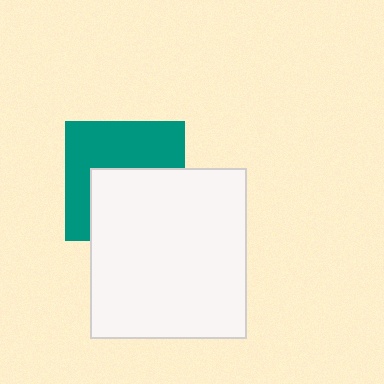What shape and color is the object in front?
The object in front is a white rectangle.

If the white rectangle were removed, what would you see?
You would see the complete teal square.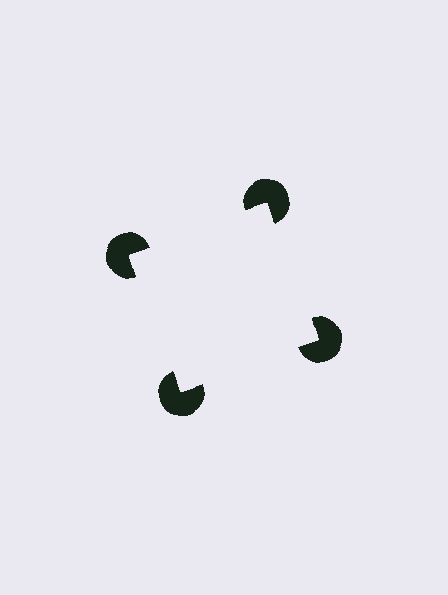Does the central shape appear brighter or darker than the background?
It typically appears slightly brighter than the background, even though no actual brightness change is drawn.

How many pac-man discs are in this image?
There are 4 — one at each vertex of the illusory square.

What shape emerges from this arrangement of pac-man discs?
An illusory square — its edges are inferred from the aligned wedge cuts in the pac-man discs, not physically drawn.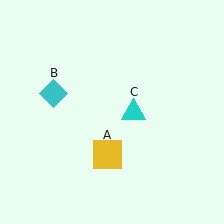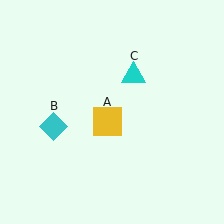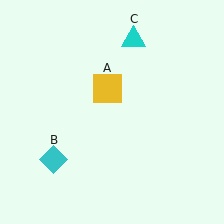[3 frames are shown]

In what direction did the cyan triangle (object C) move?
The cyan triangle (object C) moved up.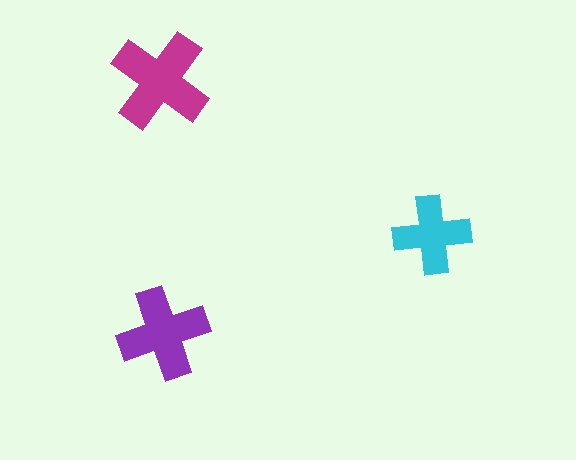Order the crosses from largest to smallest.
the magenta one, the purple one, the cyan one.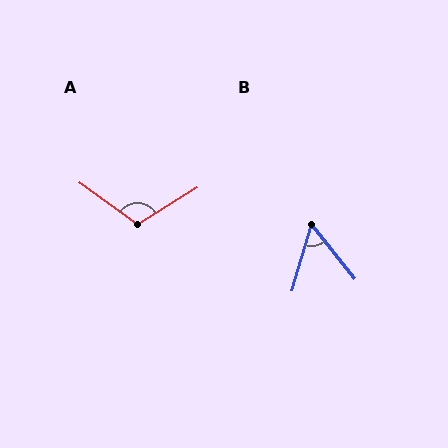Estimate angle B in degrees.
Approximately 55 degrees.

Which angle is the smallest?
B, at approximately 55 degrees.